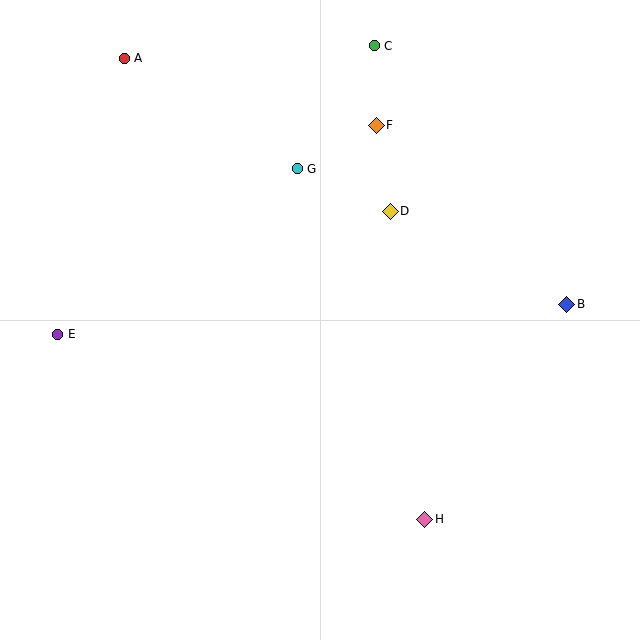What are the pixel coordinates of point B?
Point B is at (567, 304).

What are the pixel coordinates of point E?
Point E is at (58, 334).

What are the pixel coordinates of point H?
Point H is at (425, 519).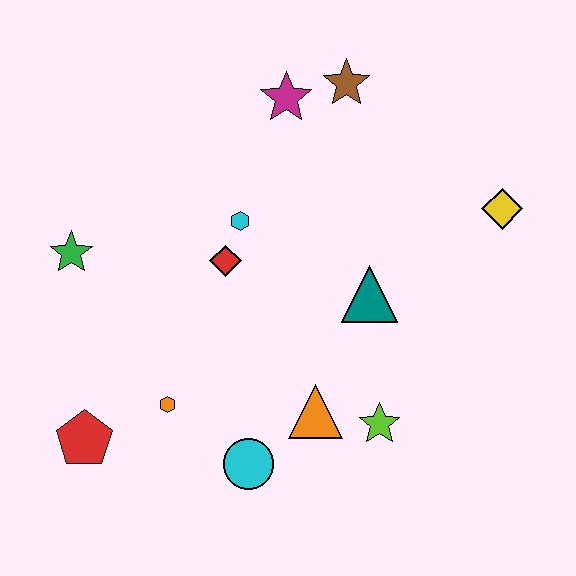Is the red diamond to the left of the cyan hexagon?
Yes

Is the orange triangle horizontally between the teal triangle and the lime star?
No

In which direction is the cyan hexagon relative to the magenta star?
The cyan hexagon is below the magenta star.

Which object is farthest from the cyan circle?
The brown star is farthest from the cyan circle.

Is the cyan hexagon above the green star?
Yes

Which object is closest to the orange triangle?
The lime star is closest to the orange triangle.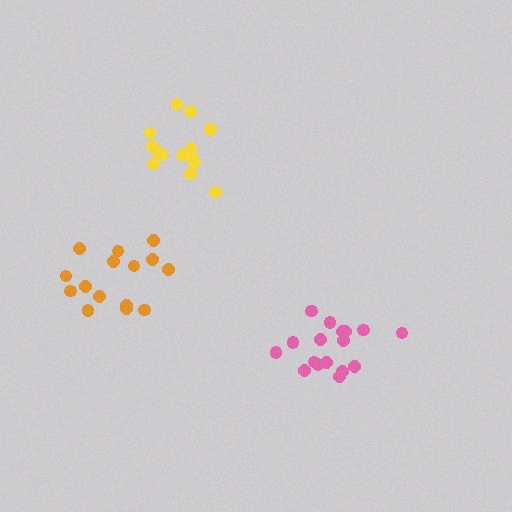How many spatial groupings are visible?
There are 3 spatial groupings.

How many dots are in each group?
Group 1: 17 dots, Group 2: 15 dots, Group 3: 14 dots (46 total).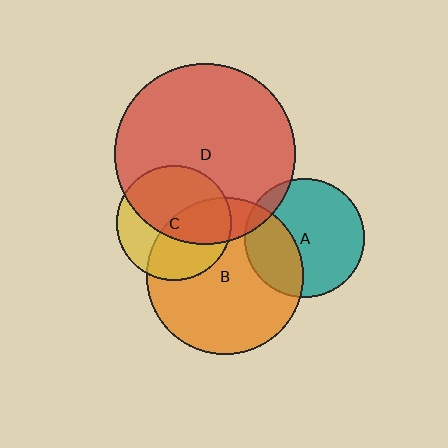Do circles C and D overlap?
Yes.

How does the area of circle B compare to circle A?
Approximately 1.7 times.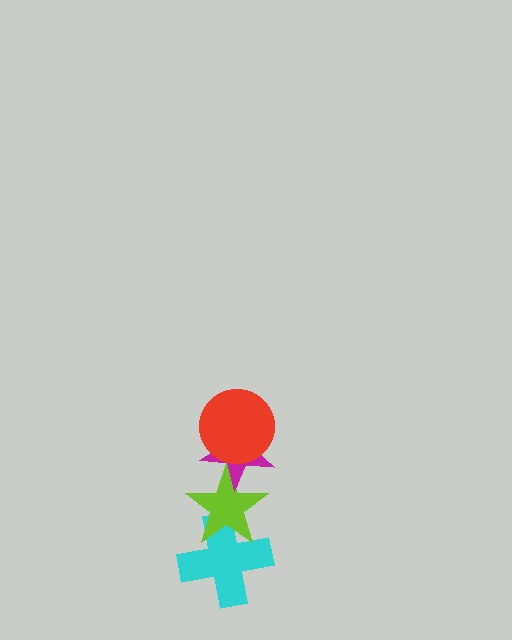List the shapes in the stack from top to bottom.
From top to bottom: the red circle, the magenta star, the lime star, the cyan cross.